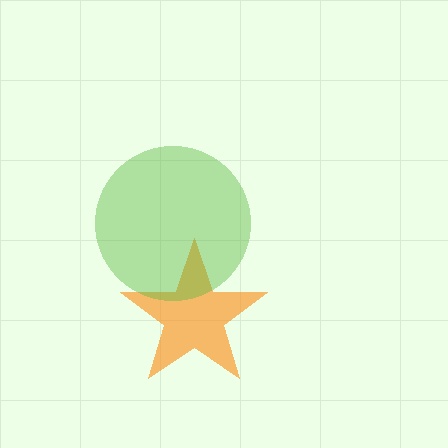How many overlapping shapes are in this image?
There are 2 overlapping shapes in the image.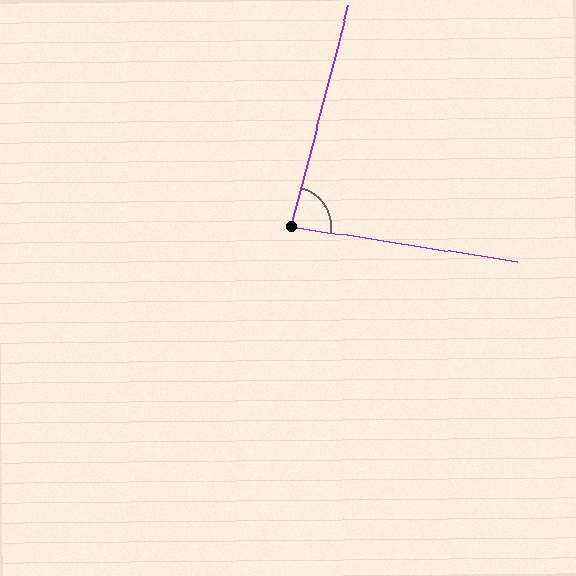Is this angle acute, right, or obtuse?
It is acute.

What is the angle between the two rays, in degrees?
Approximately 84 degrees.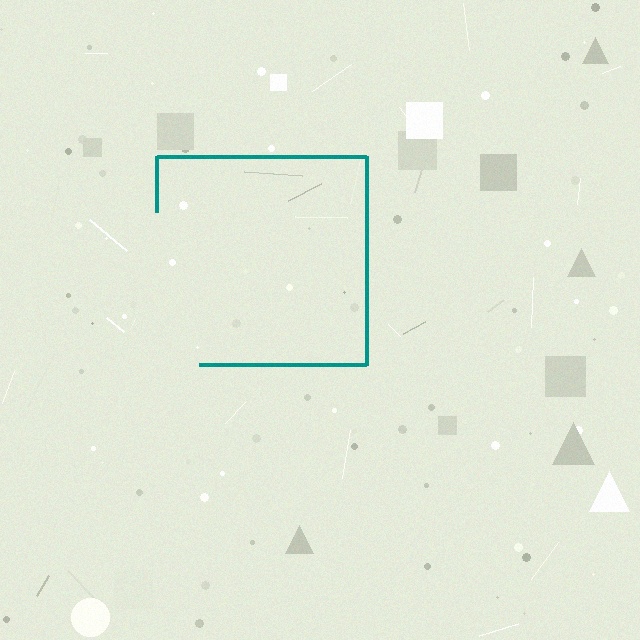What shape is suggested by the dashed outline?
The dashed outline suggests a square.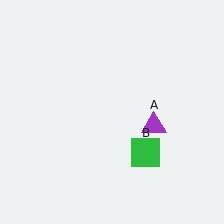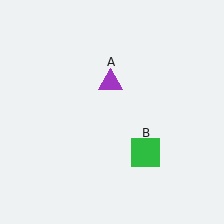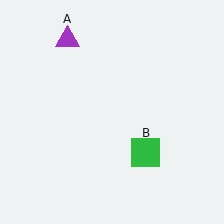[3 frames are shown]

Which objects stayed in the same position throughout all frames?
Green square (object B) remained stationary.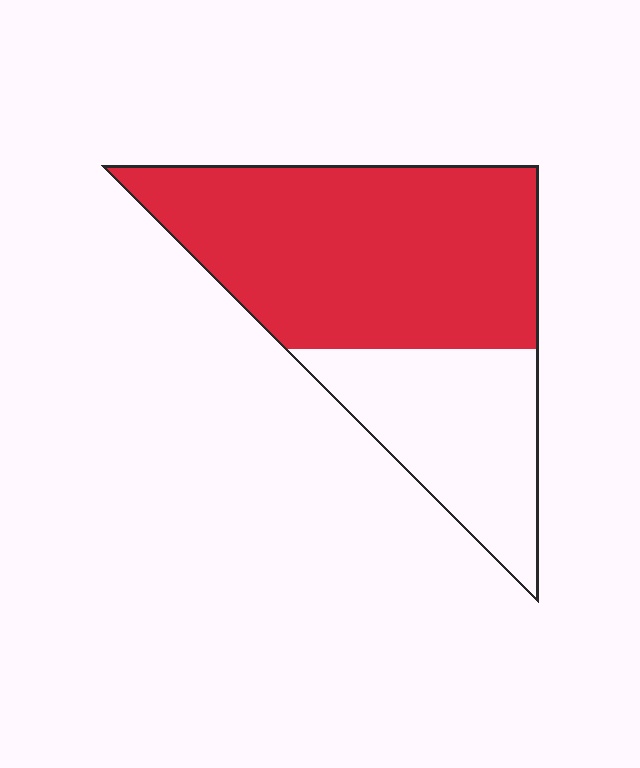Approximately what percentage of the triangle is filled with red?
Approximately 65%.